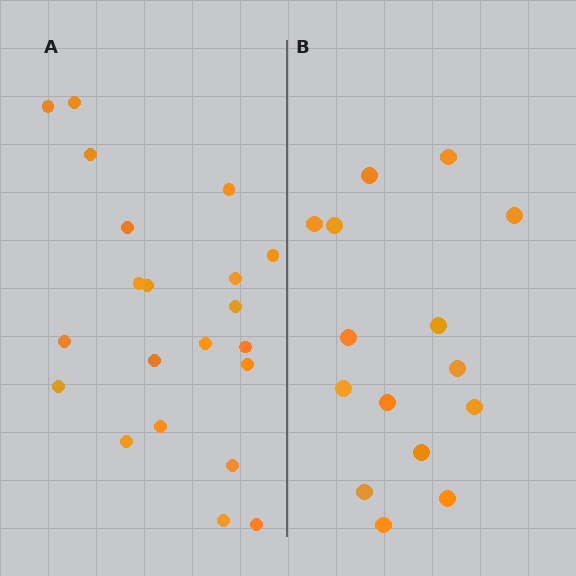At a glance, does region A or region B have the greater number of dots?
Region A (the left region) has more dots.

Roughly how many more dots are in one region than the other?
Region A has about 6 more dots than region B.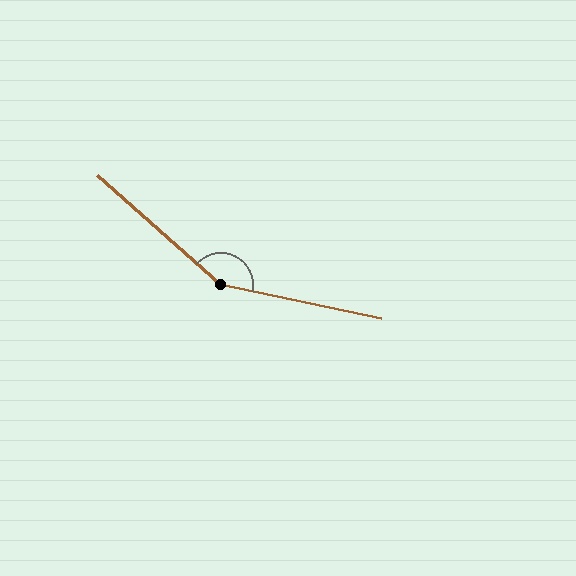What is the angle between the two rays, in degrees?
Approximately 150 degrees.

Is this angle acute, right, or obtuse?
It is obtuse.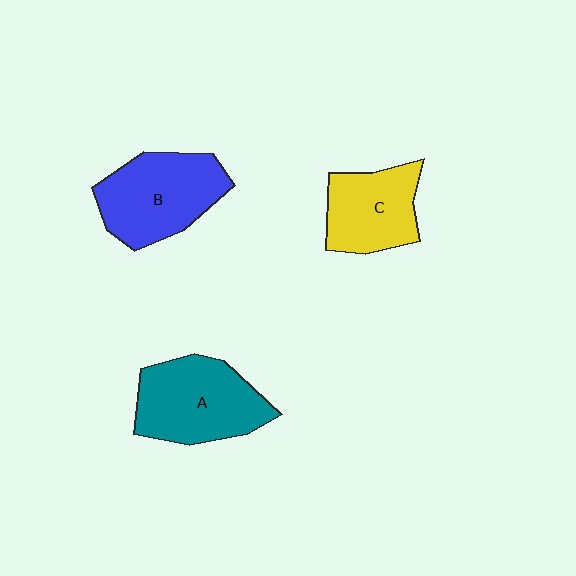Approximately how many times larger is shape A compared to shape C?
Approximately 1.3 times.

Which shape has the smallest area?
Shape C (yellow).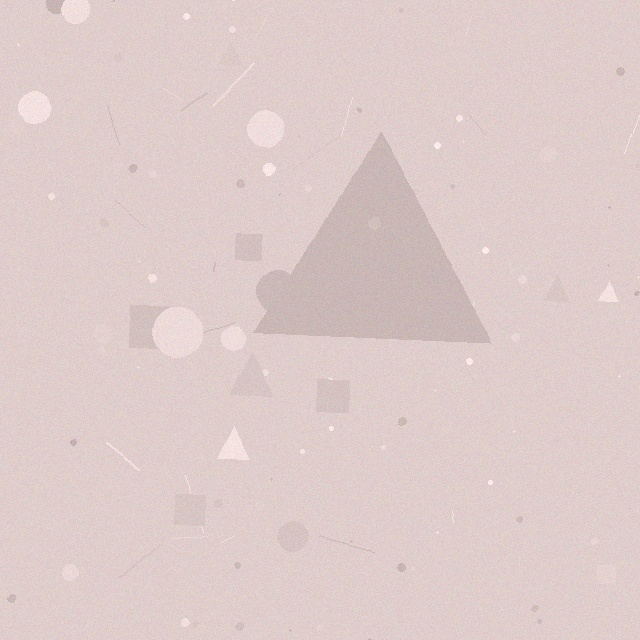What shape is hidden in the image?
A triangle is hidden in the image.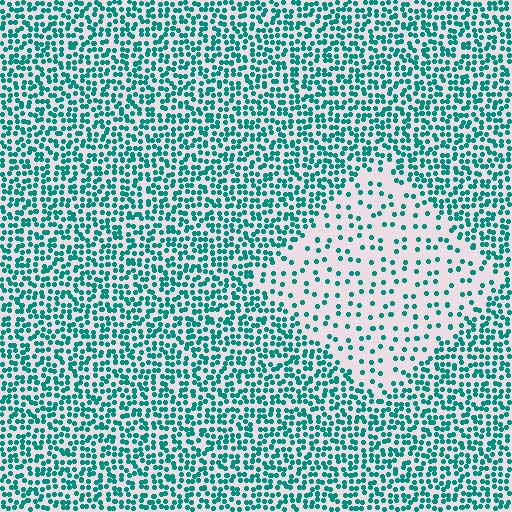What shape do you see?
I see a diamond.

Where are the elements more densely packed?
The elements are more densely packed outside the diamond boundary.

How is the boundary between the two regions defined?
The boundary is defined by a change in element density (approximately 2.9x ratio). All elements are the same color, size, and shape.